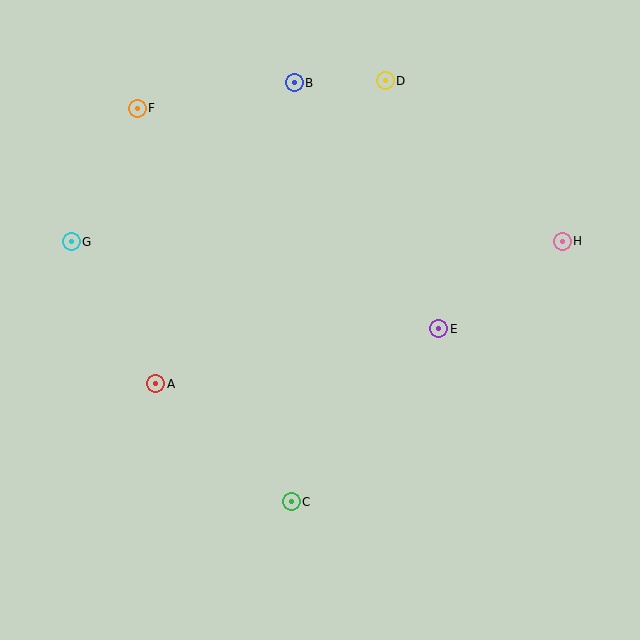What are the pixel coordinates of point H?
Point H is at (562, 241).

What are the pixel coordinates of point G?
Point G is at (71, 242).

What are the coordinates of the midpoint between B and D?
The midpoint between B and D is at (340, 82).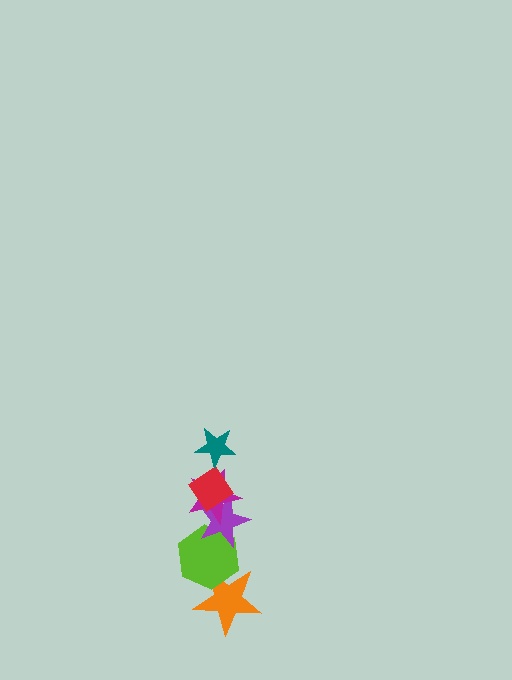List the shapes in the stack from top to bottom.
From top to bottom: the teal star, the red diamond, the magenta star, the purple star, the lime hexagon, the orange star.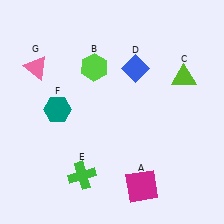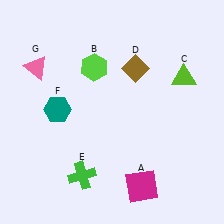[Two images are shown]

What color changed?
The diamond (D) changed from blue in Image 1 to brown in Image 2.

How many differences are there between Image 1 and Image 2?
There is 1 difference between the two images.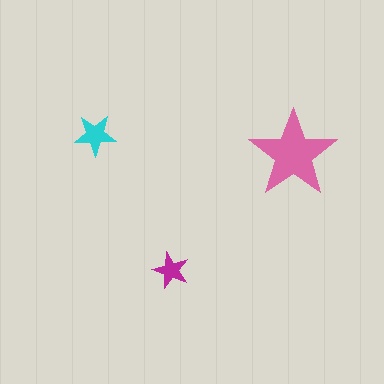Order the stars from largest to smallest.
the pink one, the cyan one, the magenta one.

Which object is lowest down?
The magenta star is bottommost.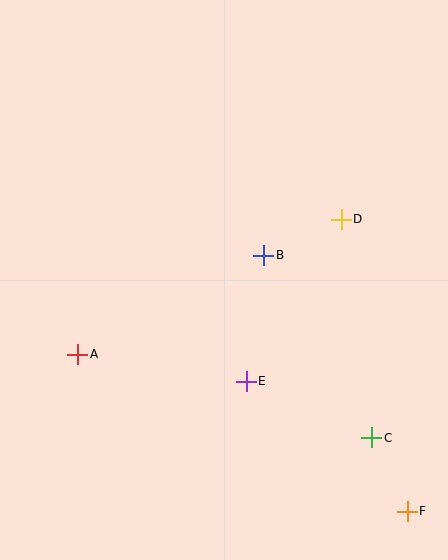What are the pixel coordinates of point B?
Point B is at (264, 255).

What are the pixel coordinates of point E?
Point E is at (246, 381).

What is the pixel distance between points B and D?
The distance between B and D is 86 pixels.